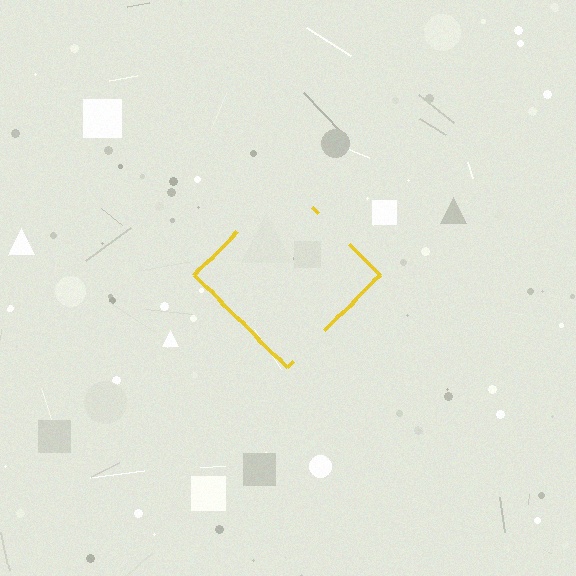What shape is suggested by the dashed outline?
The dashed outline suggests a diamond.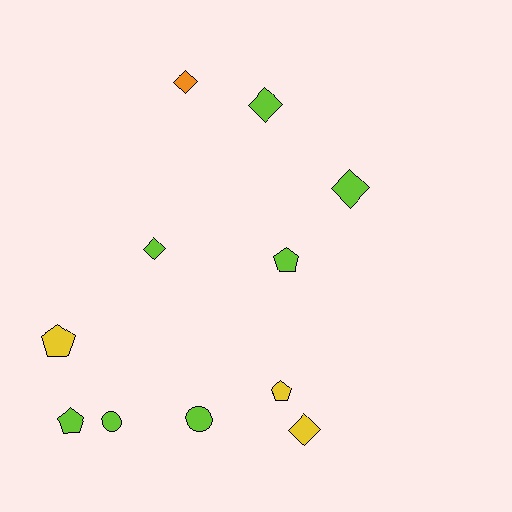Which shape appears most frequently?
Diamond, with 5 objects.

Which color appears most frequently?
Lime, with 7 objects.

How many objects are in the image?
There are 11 objects.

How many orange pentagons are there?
There are no orange pentagons.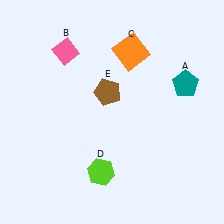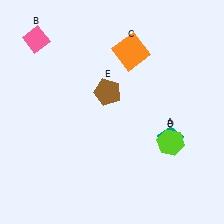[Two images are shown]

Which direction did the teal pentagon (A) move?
The teal pentagon (A) moved down.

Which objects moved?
The objects that moved are: the teal pentagon (A), the pink diamond (B), the lime hexagon (D).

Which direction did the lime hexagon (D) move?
The lime hexagon (D) moved right.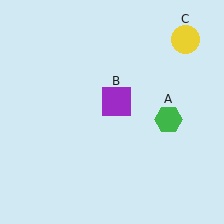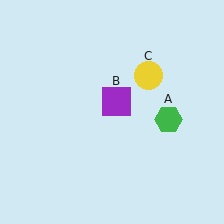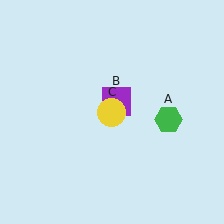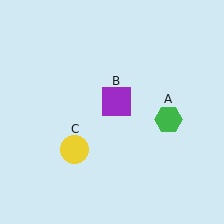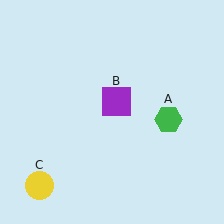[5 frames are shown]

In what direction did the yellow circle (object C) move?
The yellow circle (object C) moved down and to the left.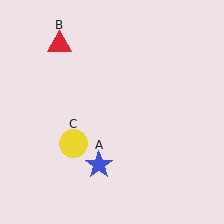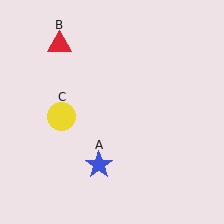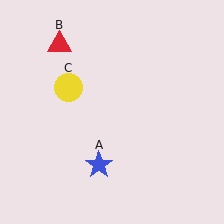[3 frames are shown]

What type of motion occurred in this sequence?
The yellow circle (object C) rotated clockwise around the center of the scene.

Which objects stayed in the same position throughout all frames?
Blue star (object A) and red triangle (object B) remained stationary.